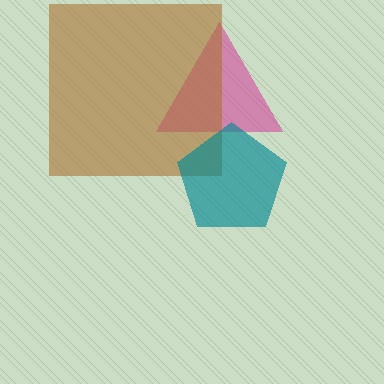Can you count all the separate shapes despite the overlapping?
Yes, there are 3 separate shapes.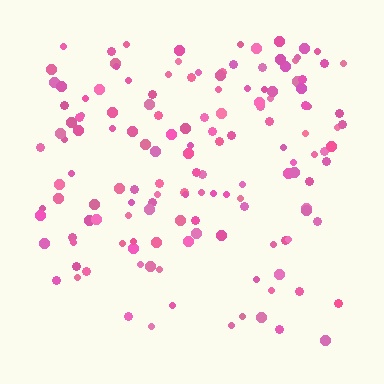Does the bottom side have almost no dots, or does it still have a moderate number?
Still a moderate number, just noticeably fewer than the top.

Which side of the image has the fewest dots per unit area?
The bottom.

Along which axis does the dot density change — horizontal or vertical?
Vertical.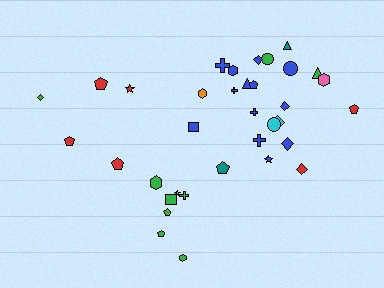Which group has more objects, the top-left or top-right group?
The top-right group.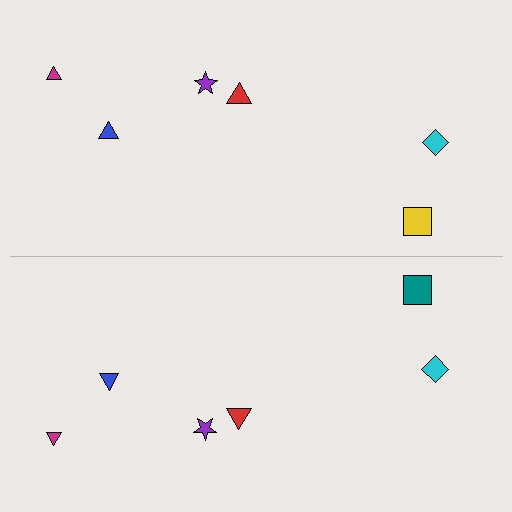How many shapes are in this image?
There are 12 shapes in this image.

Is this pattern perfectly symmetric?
No, the pattern is not perfectly symmetric. The teal square on the bottom side breaks the symmetry — its mirror counterpart is yellow.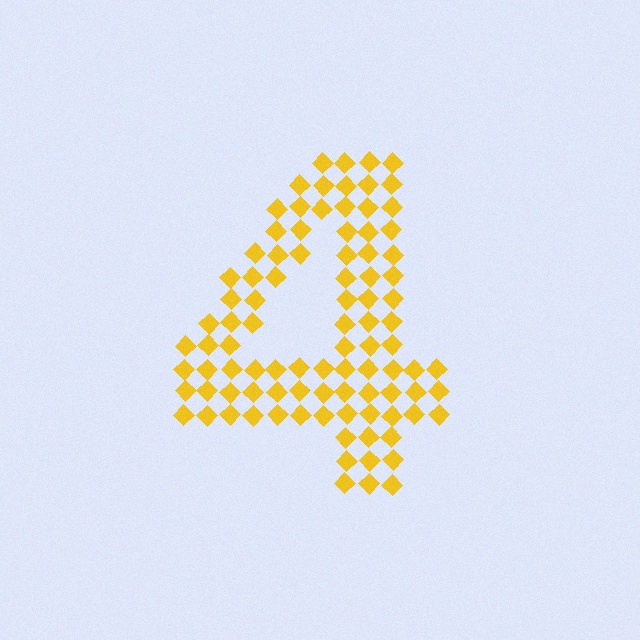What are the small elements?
The small elements are diamonds.